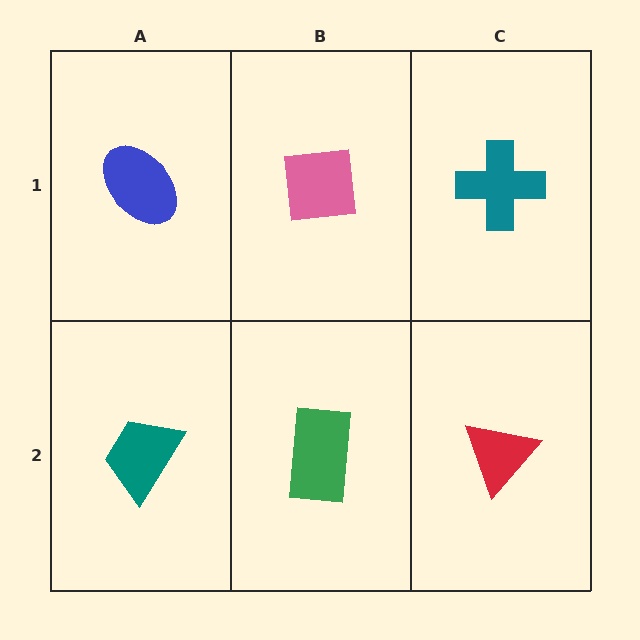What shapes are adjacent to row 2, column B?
A pink square (row 1, column B), a teal trapezoid (row 2, column A), a red triangle (row 2, column C).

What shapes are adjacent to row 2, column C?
A teal cross (row 1, column C), a green rectangle (row 2, column B).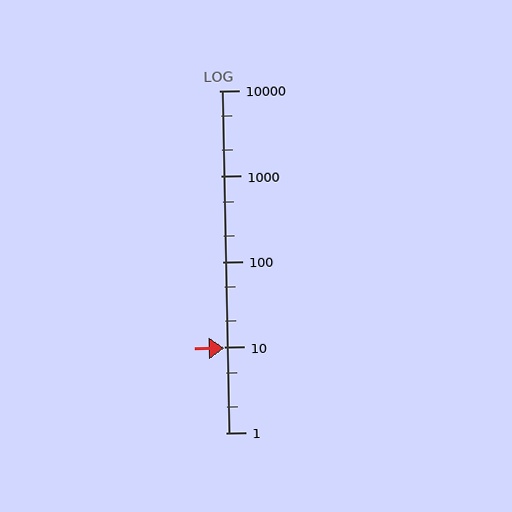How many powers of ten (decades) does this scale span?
The scale spans 4 decades, from 1 to 10000.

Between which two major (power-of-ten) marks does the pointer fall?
The pointer is between 1 and 10.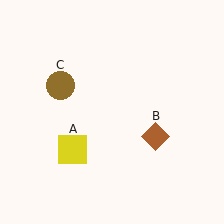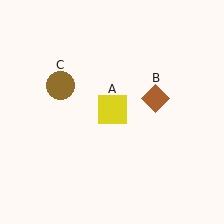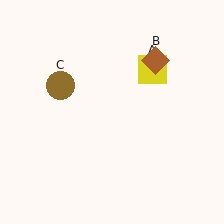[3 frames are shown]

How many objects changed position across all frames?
2 objects changed position: yellow square (object A), brown diamond (object B).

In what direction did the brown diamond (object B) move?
The brown diamond (object B) moved up.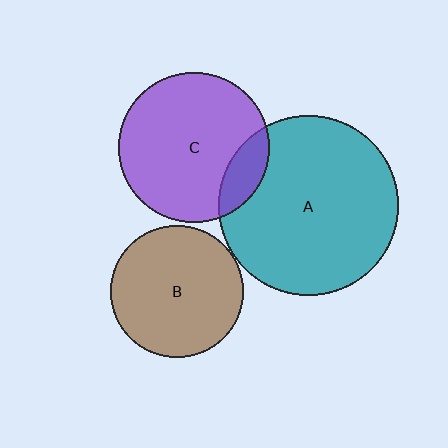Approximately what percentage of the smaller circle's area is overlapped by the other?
Approximately 15%.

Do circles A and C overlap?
Yes.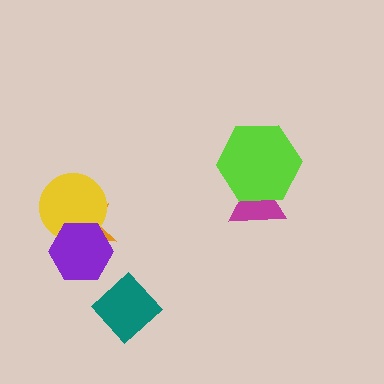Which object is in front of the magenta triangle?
The lime hexagon is in front of the magenta triangle.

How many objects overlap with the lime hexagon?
1 object overlaps with the lime hexagon.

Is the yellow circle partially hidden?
Yes, it is partially covered by another shape.